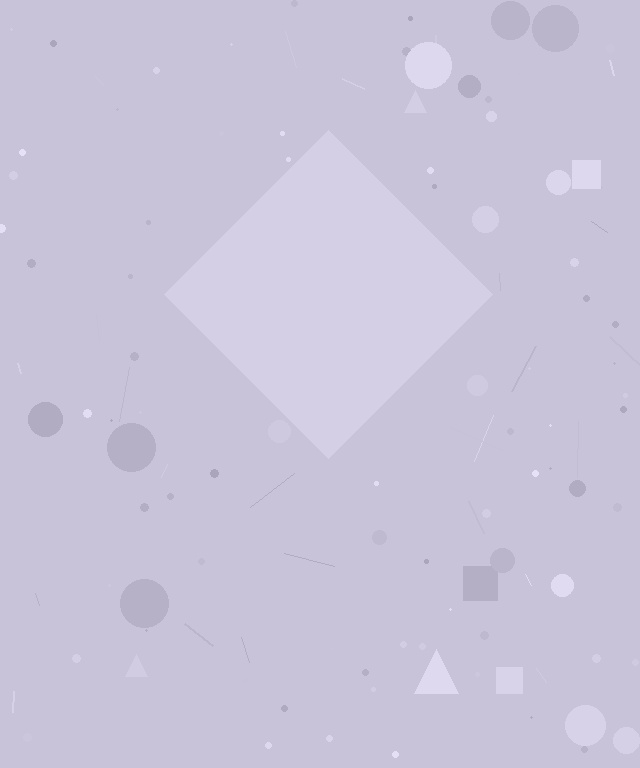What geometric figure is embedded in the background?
A diamond is embedded in the background.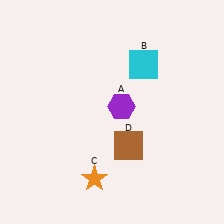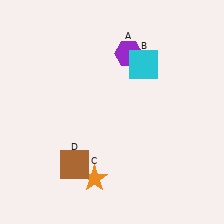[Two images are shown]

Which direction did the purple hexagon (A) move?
The purple hexagon (A) moved up.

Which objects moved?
The objects that moved are: the purple hexagon (A), the brown square (D).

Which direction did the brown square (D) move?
The brown square (D) moved left.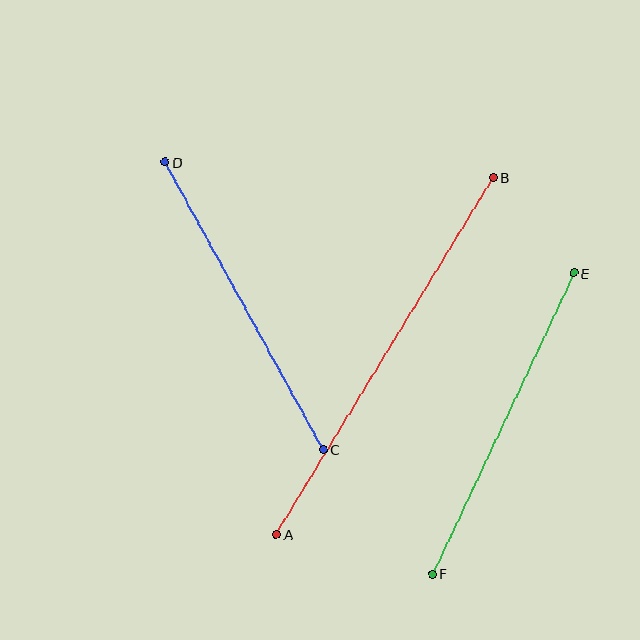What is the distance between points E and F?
The distance is approximately 333 pixels.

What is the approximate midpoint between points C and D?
The midpoint is at approximately (244, 306) pixels.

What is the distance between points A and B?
The distance is approximately 418 pixels.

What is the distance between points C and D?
The distance is approximately 328 pixels.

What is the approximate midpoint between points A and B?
The midpoint is at approximately (385, 356) pixels.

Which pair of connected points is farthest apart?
Points A and B are farthest apart.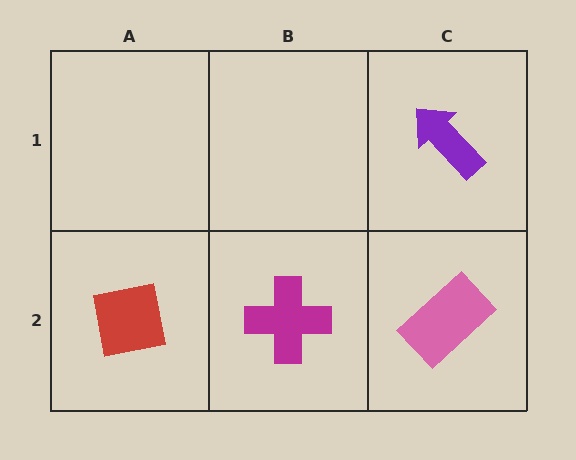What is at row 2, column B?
A magenta cross.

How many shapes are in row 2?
3 shapes.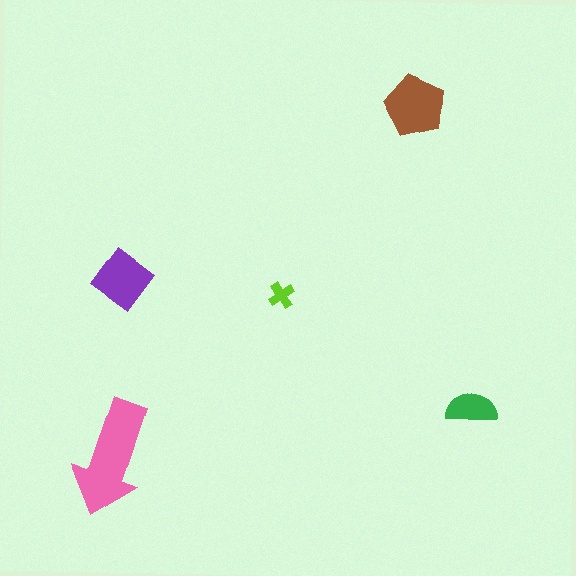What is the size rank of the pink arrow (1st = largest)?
1st.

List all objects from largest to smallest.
The pink arrow, the brown pentagon, the purple diamond, the green semicircle, the lime cross.